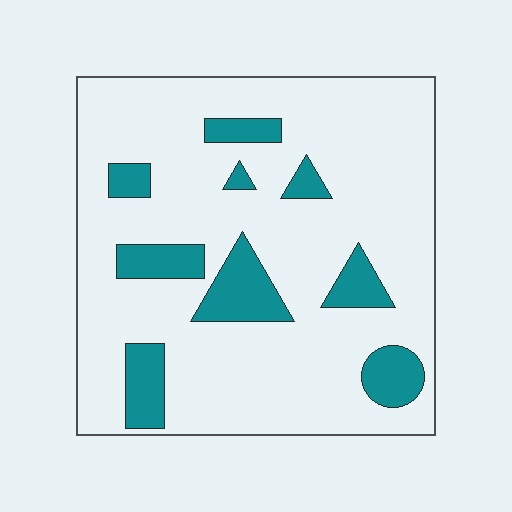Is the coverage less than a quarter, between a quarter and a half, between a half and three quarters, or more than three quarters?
Less than a quarter.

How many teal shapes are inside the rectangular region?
9.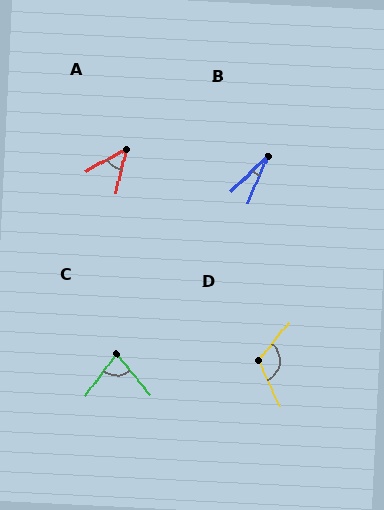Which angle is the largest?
D, at approximately 116 degrees.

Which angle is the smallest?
B, at approximately 23 degrees.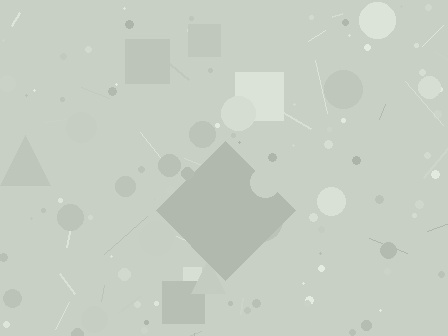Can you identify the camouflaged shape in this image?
The camouflaged shape is a diamond.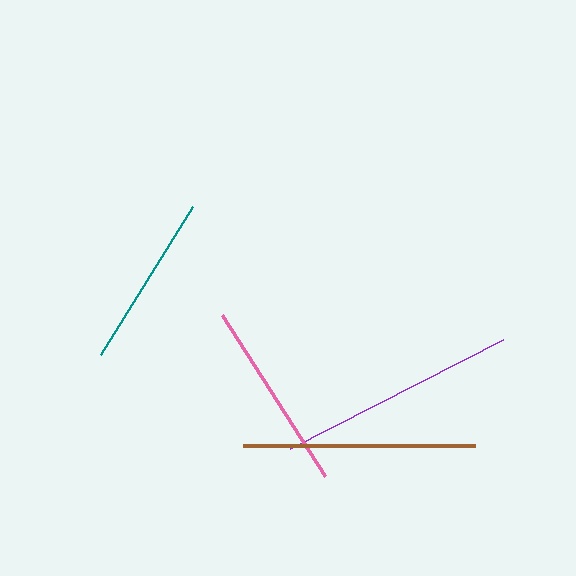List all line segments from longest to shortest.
From longest to shortest: purple, brown, pink, teal.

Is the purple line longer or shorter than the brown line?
The purple line is longer than the brown line.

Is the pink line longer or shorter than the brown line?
The brown line is longer than the pink line.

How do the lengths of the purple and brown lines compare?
The purple and brown lines are approximately the same length.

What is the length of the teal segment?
The teal segment is approximately 175 pixels long.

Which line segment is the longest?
The purple line is the longest at approximately 239 pixels.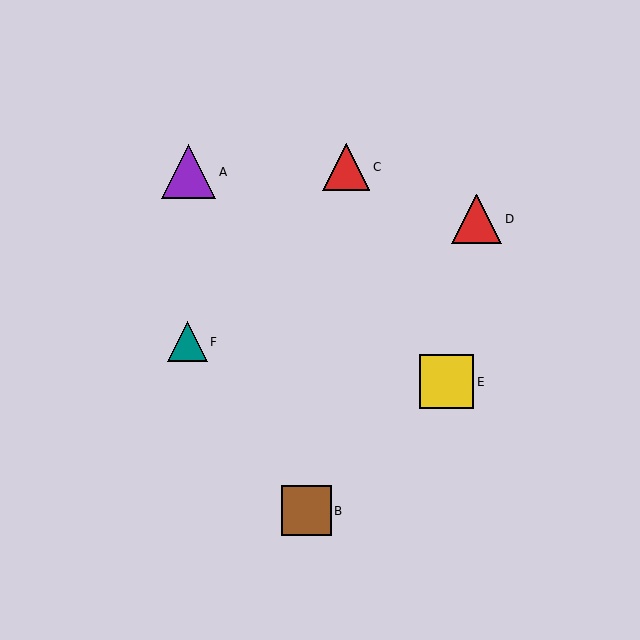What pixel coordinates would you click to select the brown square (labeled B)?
Click at (306, 511) to select the brown square B.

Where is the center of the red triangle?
The center of the red triangle is at (346, 167).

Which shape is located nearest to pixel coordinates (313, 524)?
The brown square (labeled B) at (306, 511) is nearest to that location.